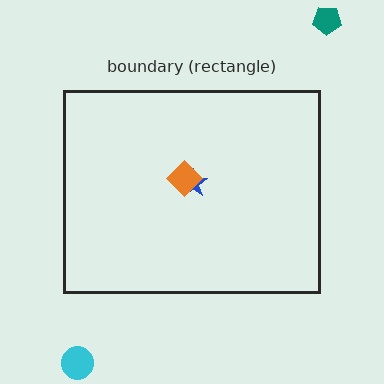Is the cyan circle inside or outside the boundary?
Outside.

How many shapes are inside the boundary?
2 inside, 2 outside.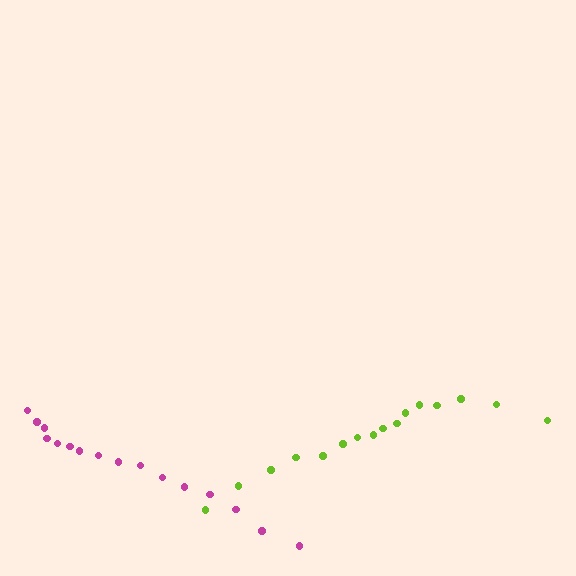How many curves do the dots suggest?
There are 2 distinct paths.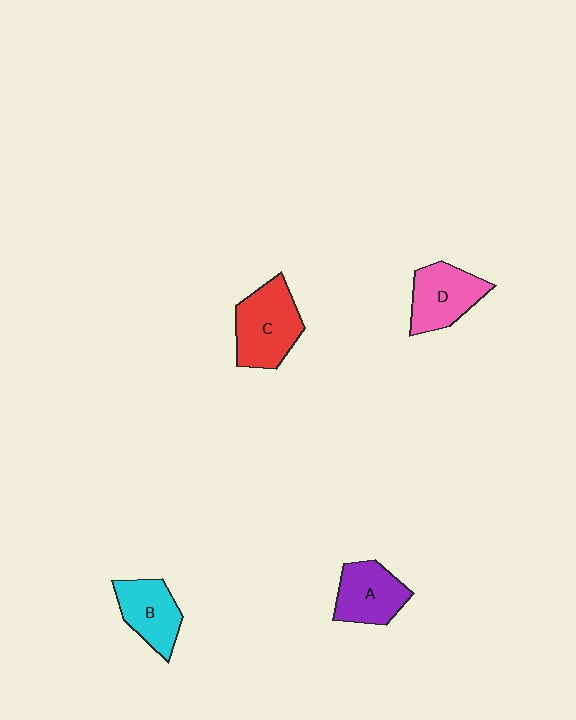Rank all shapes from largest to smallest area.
From largest to smallest: C (red), D (pink), A (purple), B (cyan).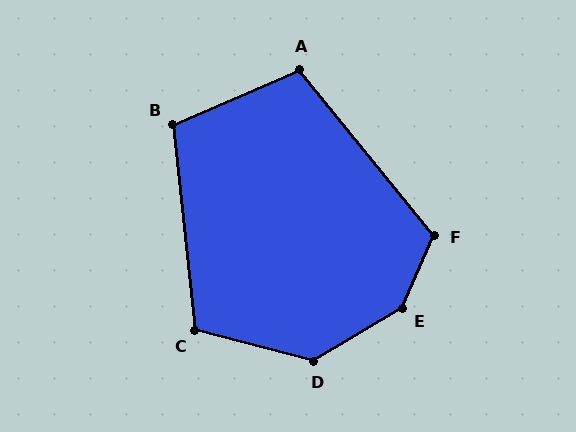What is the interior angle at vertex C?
Approximately 111 degrees (obtuse).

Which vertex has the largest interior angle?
E, at approximately 144 degrees.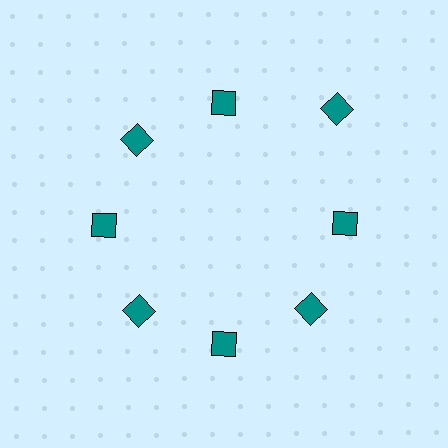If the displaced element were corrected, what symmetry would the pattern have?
It would have 8-fold rotational symmetry — the pattern would map onto itself every 45 degrees.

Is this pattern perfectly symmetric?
No. The 8 teal diamonds are arranged in a ring, but one element near the 2 o'clock position is pushed outward from the center, breaking the 8-fold rotational symmetry.